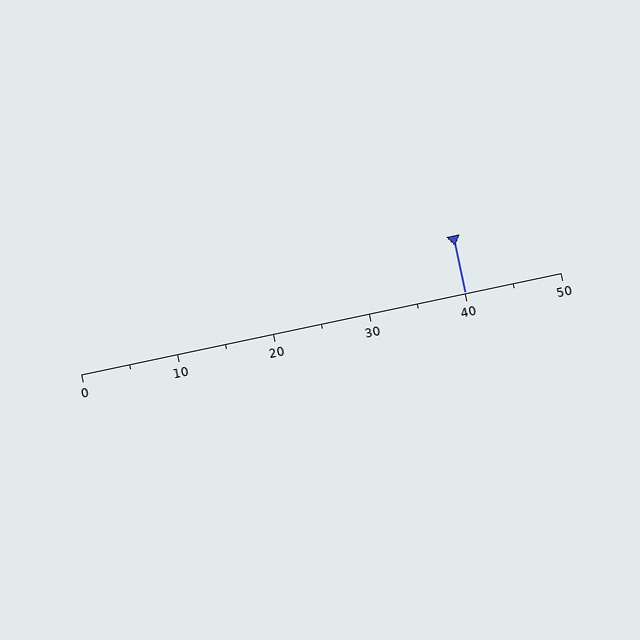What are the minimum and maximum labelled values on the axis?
The axis runs from 0 to 50.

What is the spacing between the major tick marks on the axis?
The major ticks are spaced 10 apart.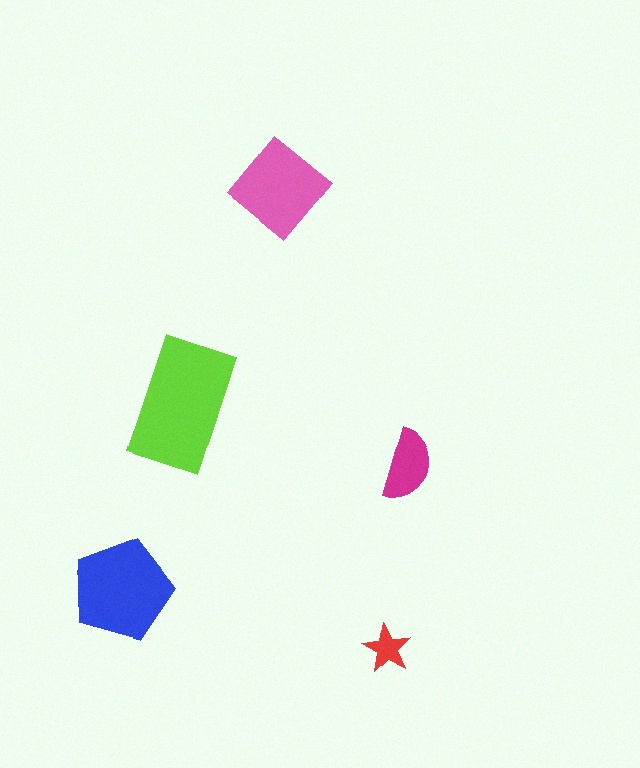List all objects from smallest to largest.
The red star, the magenta semicircle, the pink diamond, the blue pentagon, the lime rectangle.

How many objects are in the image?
There are 5 objects in the image.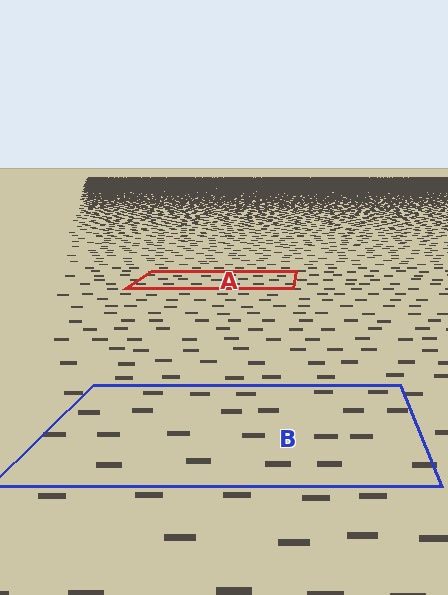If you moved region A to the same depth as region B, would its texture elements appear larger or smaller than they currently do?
They would appear larger. At a closer depth, the same texture elements are projected at a bigger on-screen size.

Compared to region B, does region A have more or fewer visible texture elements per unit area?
Region A has more texture elements per unit area — they are packed more densely because it is farther away.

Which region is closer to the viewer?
Region B is closer. The texture elements there are larger and more spread out.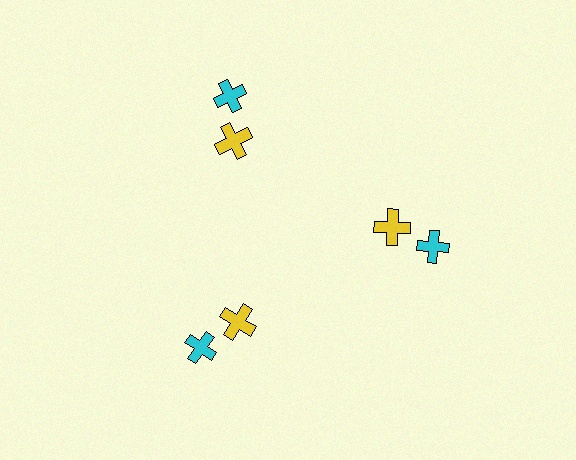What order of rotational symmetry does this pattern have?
This pattern has 3-fold rotational symmetry.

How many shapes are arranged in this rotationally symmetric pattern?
There are 6 shapes, arranged in 3 groups of 2.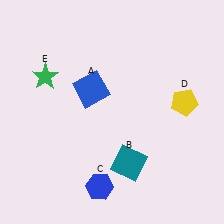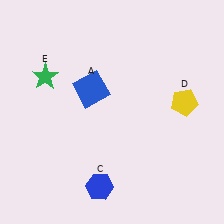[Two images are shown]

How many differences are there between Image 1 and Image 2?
There is 1 difference between the two images.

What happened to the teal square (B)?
The teal square (B) was removed in Image 2. It was in the bottom-right area of Image 1.